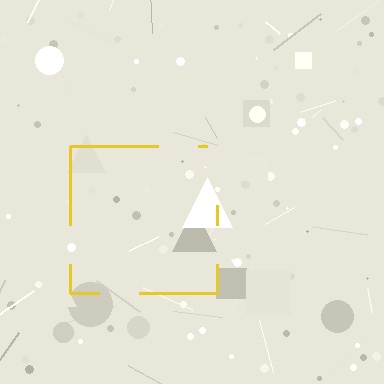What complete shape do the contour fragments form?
The contour fragments form a square.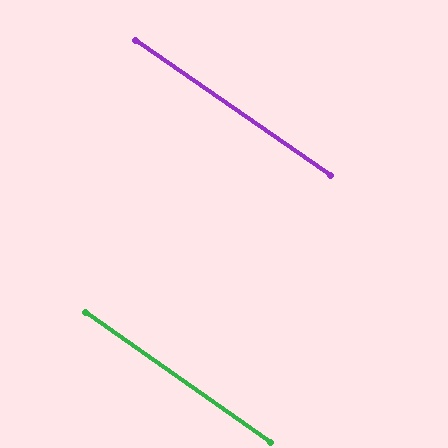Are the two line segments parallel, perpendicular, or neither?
Parallel — their directions differ by only 0.7°.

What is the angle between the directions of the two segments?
Approximately 1 degree.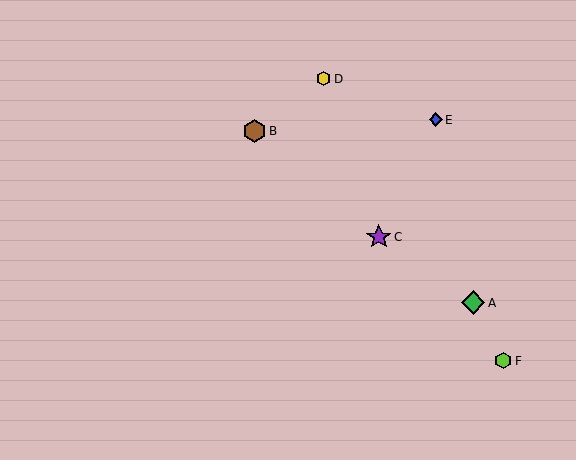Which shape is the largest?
The purple star (labeled C) is the largest.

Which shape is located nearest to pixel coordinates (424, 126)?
The blue diamond (labeled E) at (436, 120) is nearest to that location.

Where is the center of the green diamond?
The center of the green diamond is at (473, 303).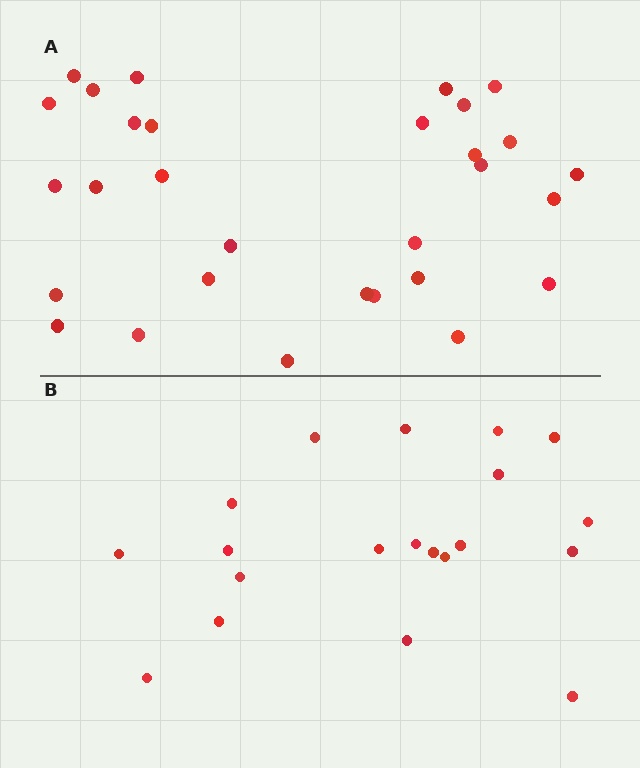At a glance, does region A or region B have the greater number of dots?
Region A (the top region) has more dots.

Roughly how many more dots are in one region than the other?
Region A has roughly 10 or so more dots than region B.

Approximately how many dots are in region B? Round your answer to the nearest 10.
About 20 dots.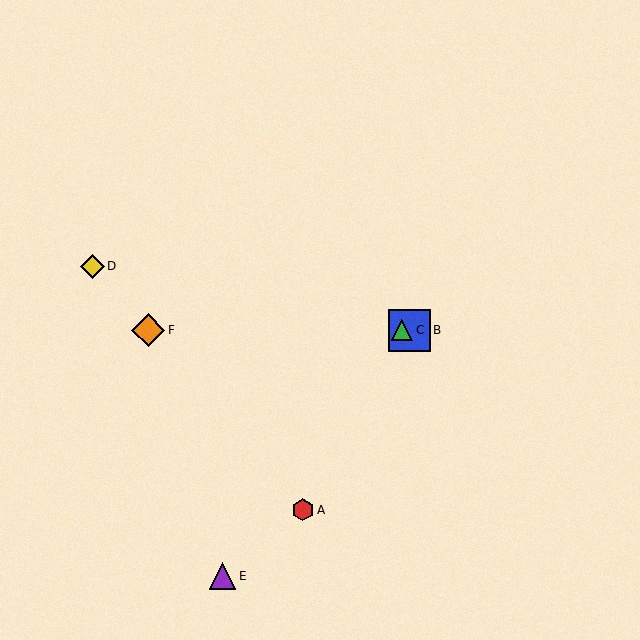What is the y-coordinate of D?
Object D is at y≈266.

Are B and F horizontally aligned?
Yes, both are at y≈330.